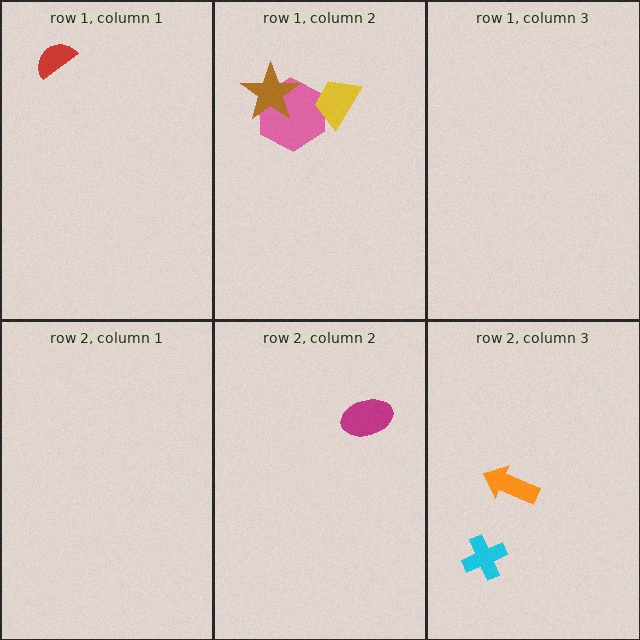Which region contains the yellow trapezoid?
The row 1, column 2 region.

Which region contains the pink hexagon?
The row 1, column 2 region.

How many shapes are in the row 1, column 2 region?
3.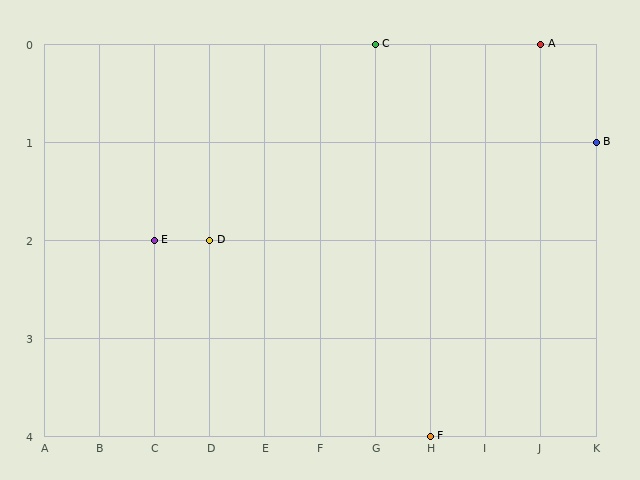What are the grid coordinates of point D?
Point D is at grid coordinates (D, 2).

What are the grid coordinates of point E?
Point E is at grid coordinates (C, 2).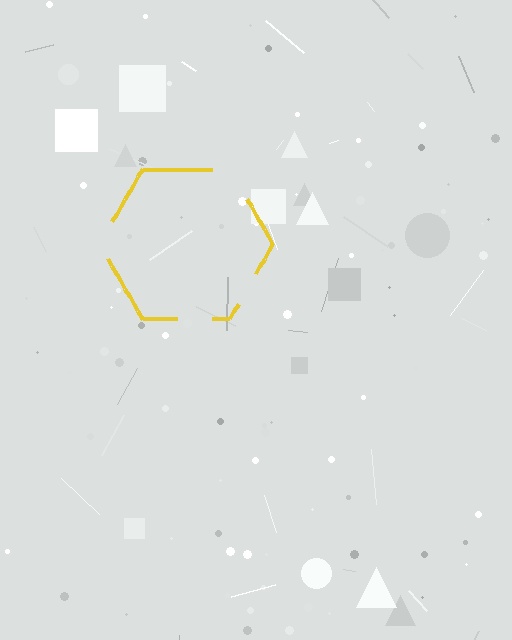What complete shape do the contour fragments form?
The contour fragments form a hexagon.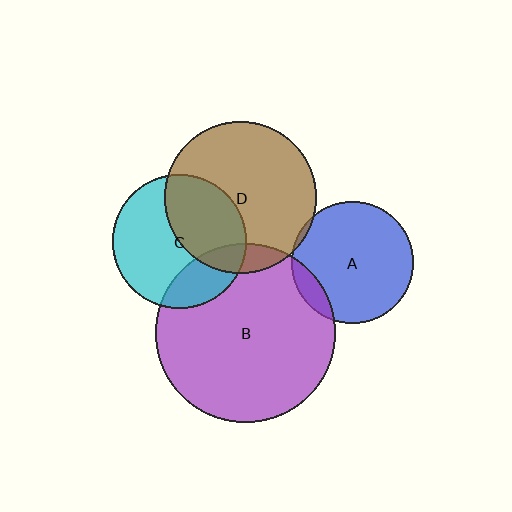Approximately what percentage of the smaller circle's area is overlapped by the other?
Approximately 10%.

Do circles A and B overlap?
Yes.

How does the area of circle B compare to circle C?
Approximately 1.8 times.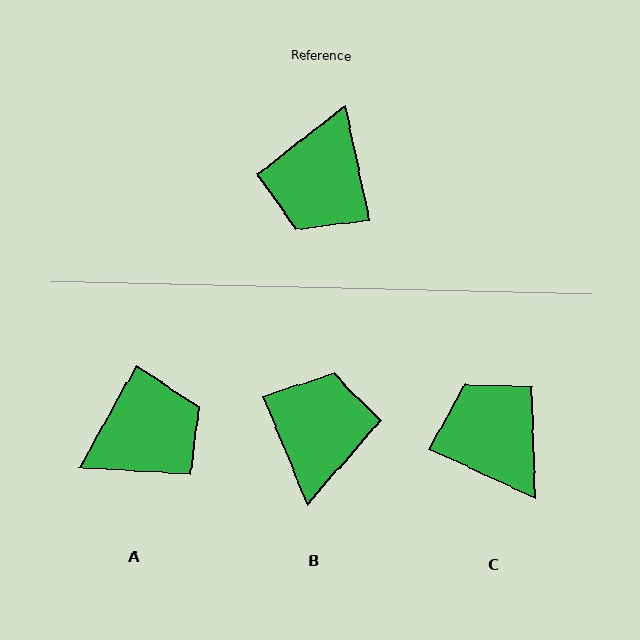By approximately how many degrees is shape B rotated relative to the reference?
Approximately 170 degrees clockwise.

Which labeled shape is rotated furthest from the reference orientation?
B, about 170 degrees away.